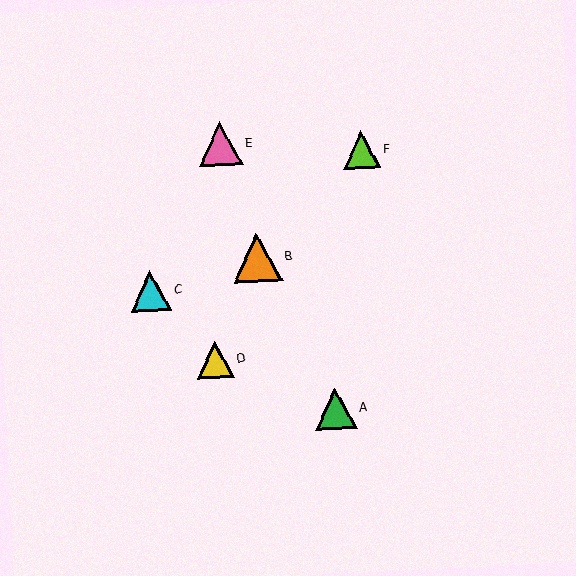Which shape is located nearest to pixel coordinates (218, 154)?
The pink triangle (labeled E) at (220, 144) is nearest to that location.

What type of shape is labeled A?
Shape A is a green triangle.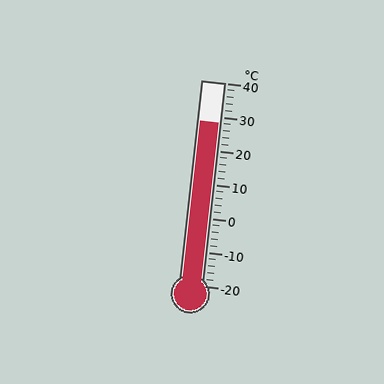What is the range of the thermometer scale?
The thermometer scale ranges from -20°C to 40°C.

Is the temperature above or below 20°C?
The temperature is above 20°C.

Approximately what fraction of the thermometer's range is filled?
The thermometer is filled to approximately 80% of its range.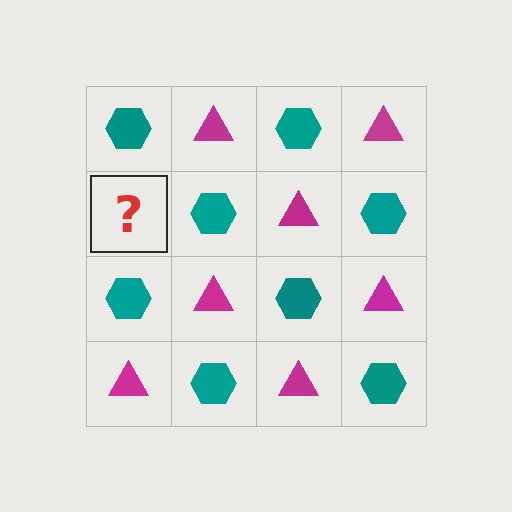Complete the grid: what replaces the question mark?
The question mark should be replaced with a magenta triangle.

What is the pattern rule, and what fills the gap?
The rule is that it alternates teal hexagon and magenta triangle in a checkerboard pattern. The gap should be filled with a magenta triangle.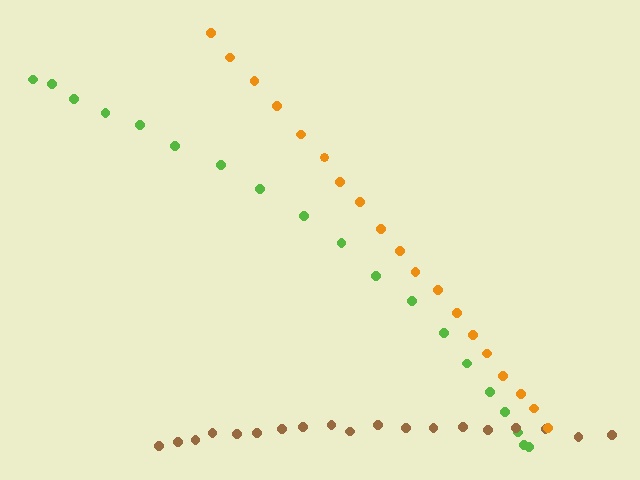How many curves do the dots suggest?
There are 3 distinct paths.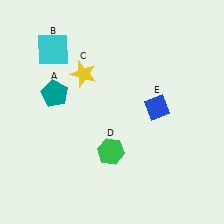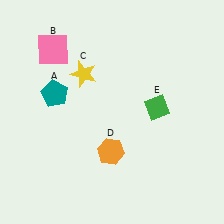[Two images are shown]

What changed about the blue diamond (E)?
In Image 1, E is blue. In Image 2, it changed to green.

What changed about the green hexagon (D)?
In Image 1, D is green. In Image 2, it changed to orange.